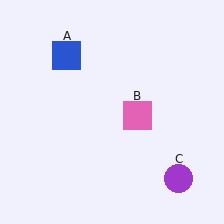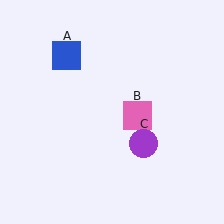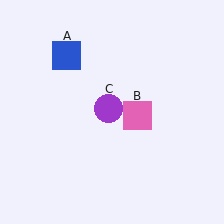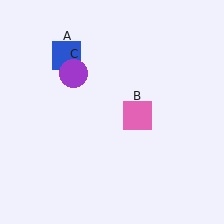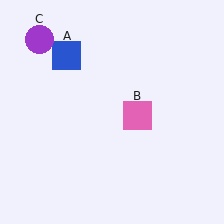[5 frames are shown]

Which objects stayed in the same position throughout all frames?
Blue square (object A) and pink square (object B) remained stationary.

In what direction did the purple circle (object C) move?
The purple circle (object C) moved up and to the left.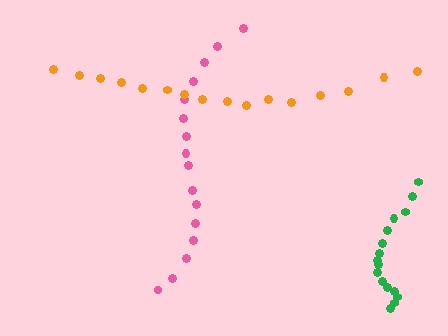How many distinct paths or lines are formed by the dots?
There are 3 distinct paths.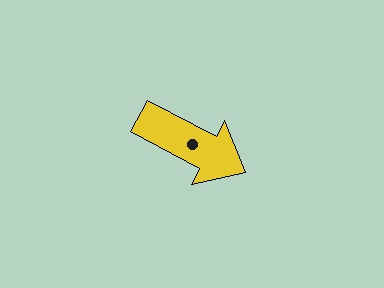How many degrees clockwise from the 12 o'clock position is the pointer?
Approximately 118 degrees.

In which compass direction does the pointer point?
Southeast.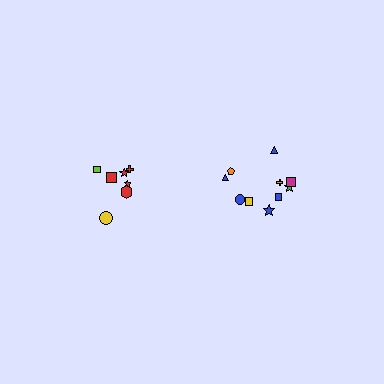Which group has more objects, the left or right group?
The right group.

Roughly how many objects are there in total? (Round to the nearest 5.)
Roughly 15 objects in total.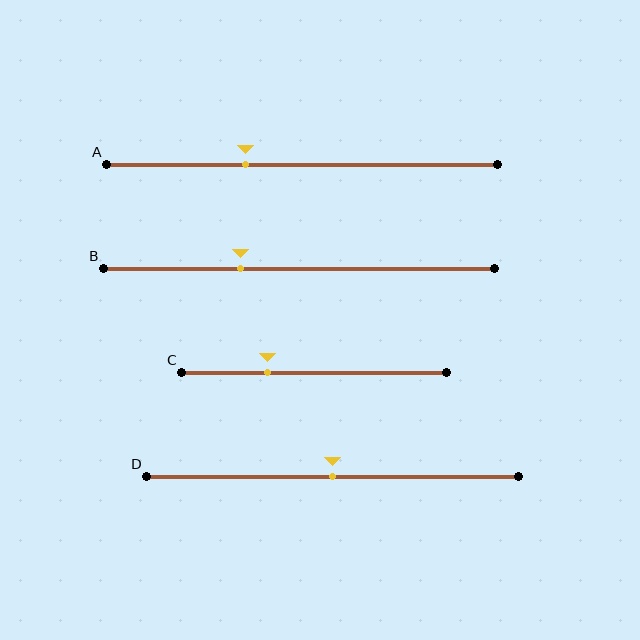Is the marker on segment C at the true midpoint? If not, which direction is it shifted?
No, the marker on segment C is shifted to the left by about 17% of the segment length.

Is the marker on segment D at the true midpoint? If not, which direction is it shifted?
Yes, the marker on segment D is at the true midpoint.